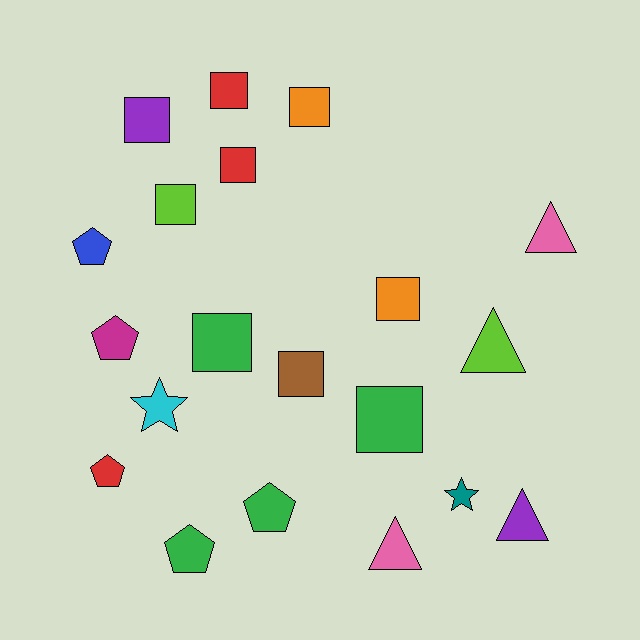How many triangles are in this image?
There are 4 triangles.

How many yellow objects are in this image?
There are no yellow objects.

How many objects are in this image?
There are 20 objects.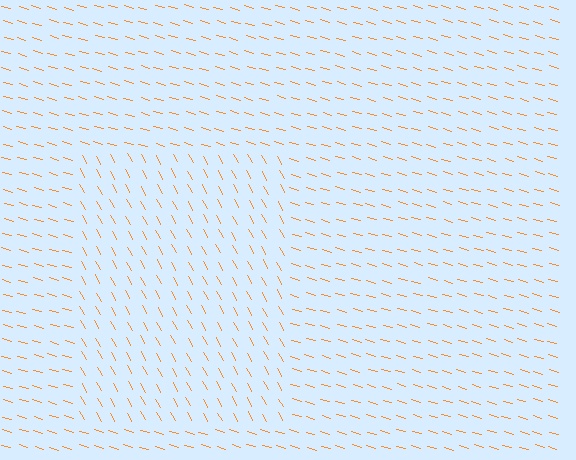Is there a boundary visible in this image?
Yes, there is a texture boundary formed by a change in line orientation.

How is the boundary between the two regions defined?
The boundary is defined purely by a change in line orientation (approximately 45 degrees difference). All lines are the same color and thickness.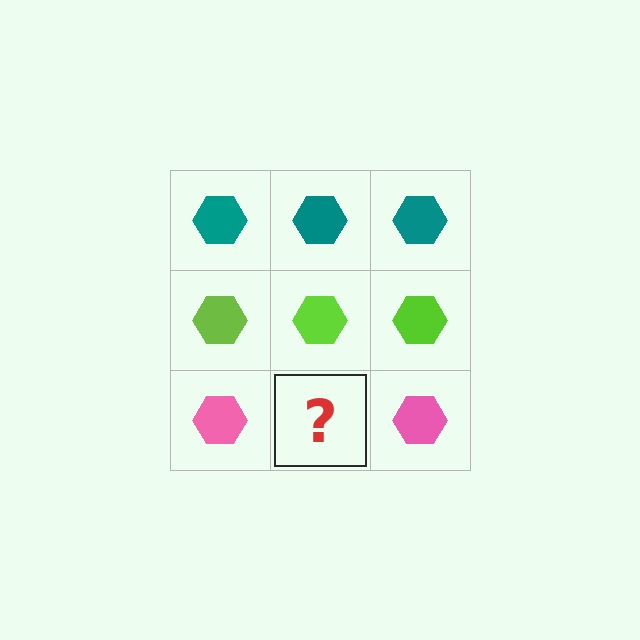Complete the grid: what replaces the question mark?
The question mark should be replaced with a pink hexagon.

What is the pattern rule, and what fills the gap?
The rule is that each row has a consistent color. The gap should be filled with a pink hexagon.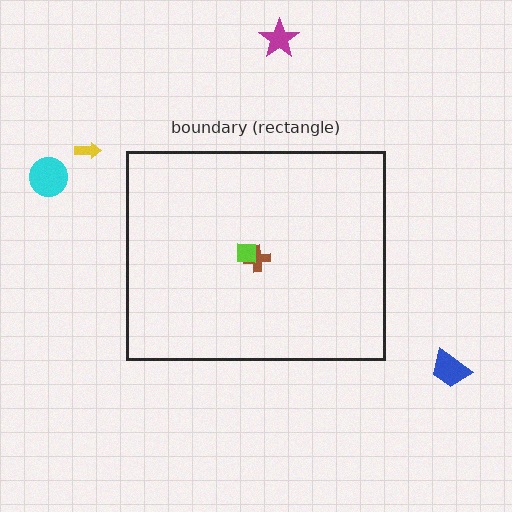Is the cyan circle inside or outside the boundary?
Outside.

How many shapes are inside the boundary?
2 inside, 4 outside.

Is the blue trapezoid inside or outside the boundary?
Outside.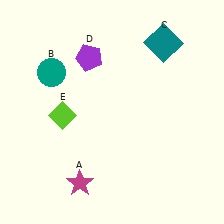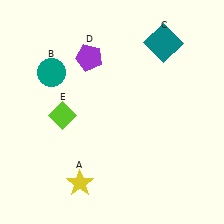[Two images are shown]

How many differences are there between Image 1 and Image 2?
There is 1 difference between the two images.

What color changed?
The star (A) changed from magenta in Image 1 to yellow in Image 2.